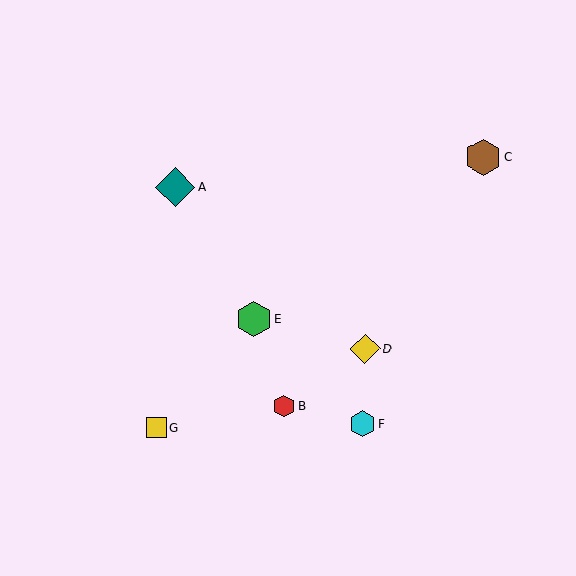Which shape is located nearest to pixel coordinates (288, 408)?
The red hexagon (labeled B) at (284, 406) is nearest to that location.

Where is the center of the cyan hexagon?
The center of the cyan hexagon is at (362, 424).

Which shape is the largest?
The teal diamond (labeled A) is the largest.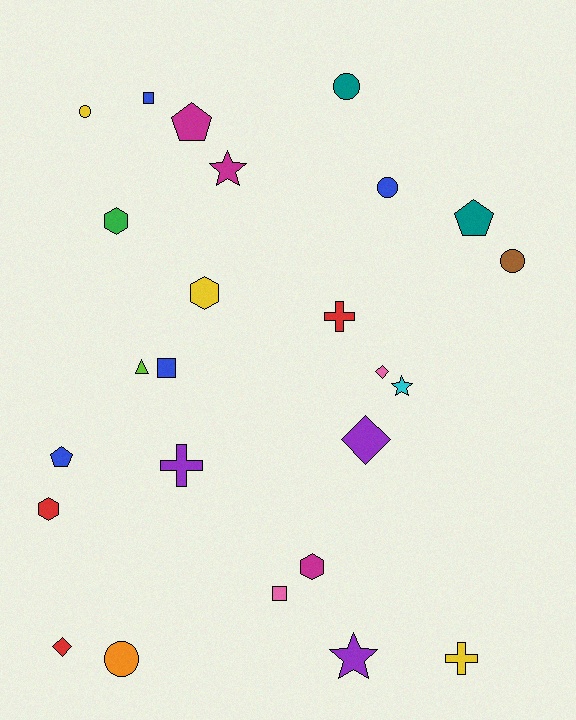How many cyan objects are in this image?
There is 1 cyan object.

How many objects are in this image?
There are 25 objects.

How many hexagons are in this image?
There are 4 hexagons.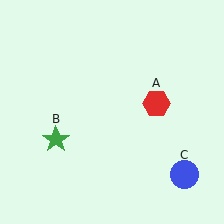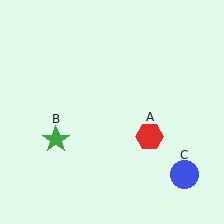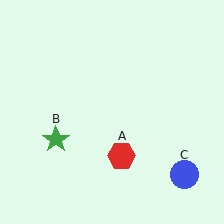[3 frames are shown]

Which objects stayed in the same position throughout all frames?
Green star (object B) and blue circle (object C) remained stationary.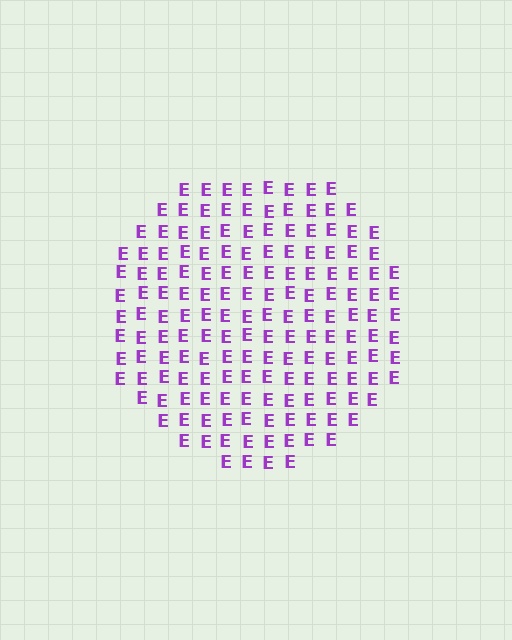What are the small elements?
The small elements are letter E's.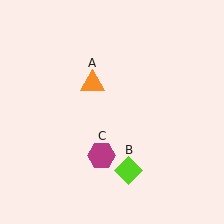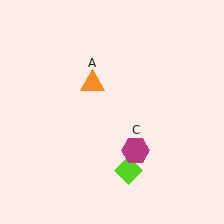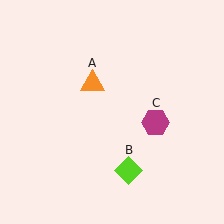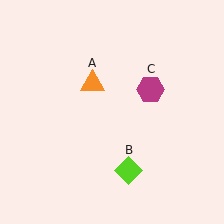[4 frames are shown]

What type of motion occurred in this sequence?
The magenta hexagon (object C) rotated counterclockwise around the center of the scene.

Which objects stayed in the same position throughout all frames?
Orange triangle (object A) and lime diamond (object B) remained stationary.